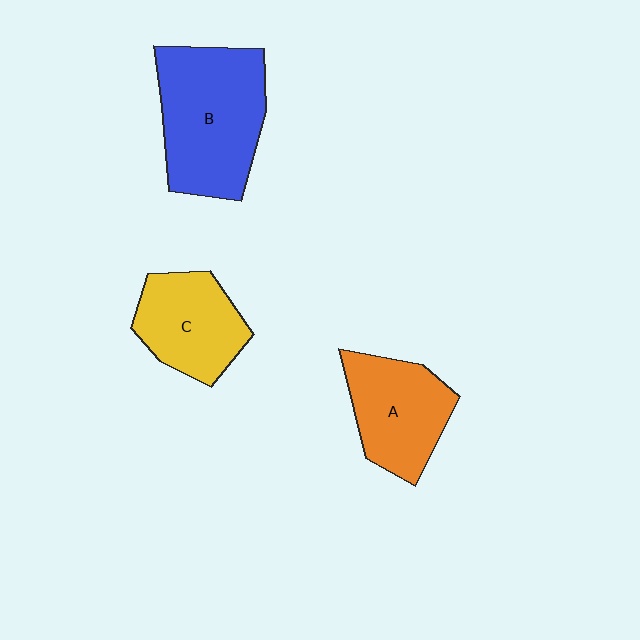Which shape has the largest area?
Shape B (blue).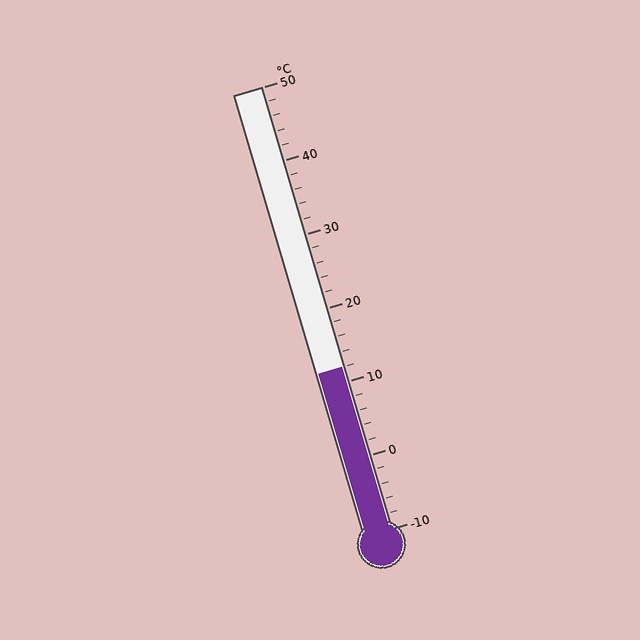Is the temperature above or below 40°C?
The temperature is below 40°C.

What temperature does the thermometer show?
The thermometer shows approximately 12°C.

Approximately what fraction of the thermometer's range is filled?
The thermometer is filled to approximately 35% of its range.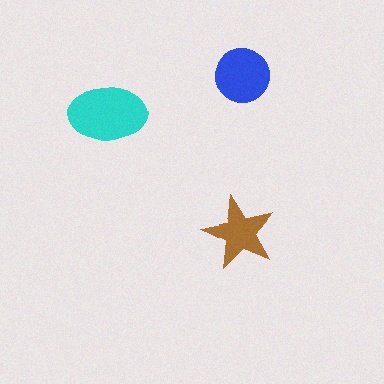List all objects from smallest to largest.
The brown star, the blue circle, the cyan ellipse.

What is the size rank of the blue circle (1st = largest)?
2nd.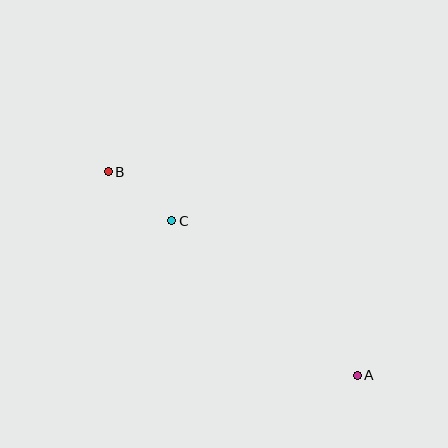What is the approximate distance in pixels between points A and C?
The distance between A and C is approximately 241 pixels.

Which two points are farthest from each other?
Points A and B are farthest from each other.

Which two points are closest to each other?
Points B and C are closest to each other.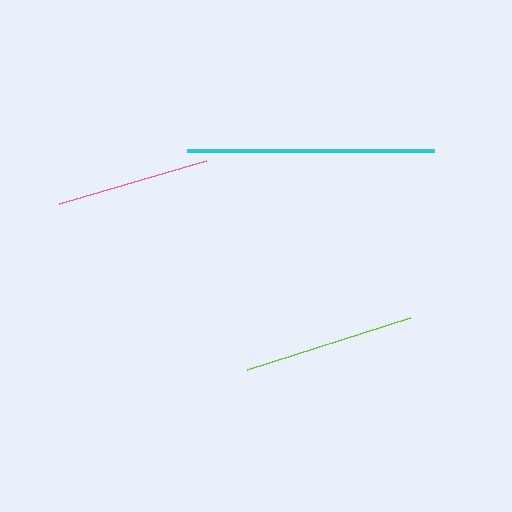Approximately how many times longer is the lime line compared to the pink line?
The lime line is approximately 1.1 times the length of the pink line.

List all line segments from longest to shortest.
From longest to shortest: cyan, lime, pink.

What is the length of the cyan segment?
The cyan segment is approximately 247 pixels long.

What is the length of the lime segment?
The lime segment is approximately 172 pixels long.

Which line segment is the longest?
The cyan line is the longest at approximately 247 pixels.